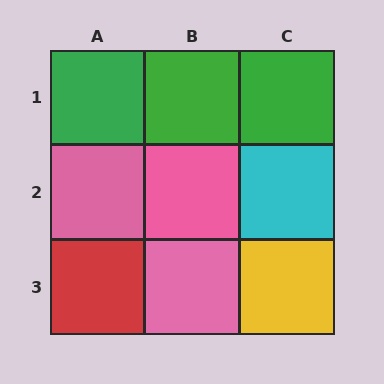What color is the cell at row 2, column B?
Pink.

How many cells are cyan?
1 cell is cyan.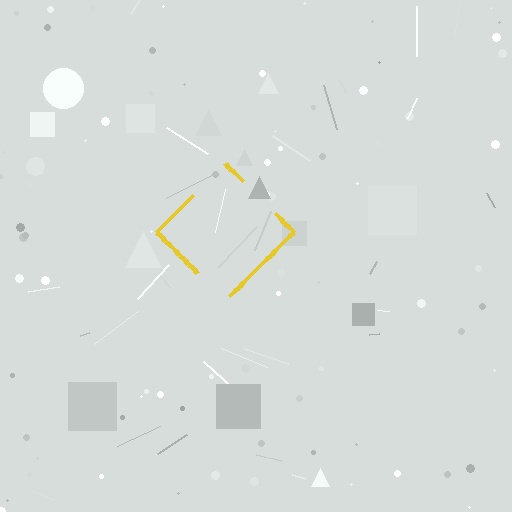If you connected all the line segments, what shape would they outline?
They would outline a diamond.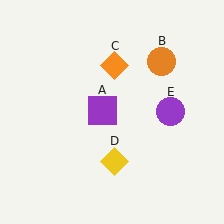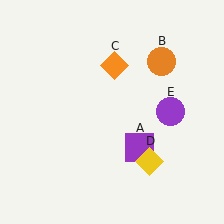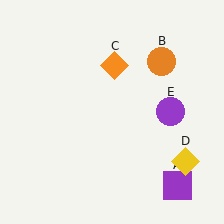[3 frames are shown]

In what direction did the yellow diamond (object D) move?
The yellow diamond (object D) moved right.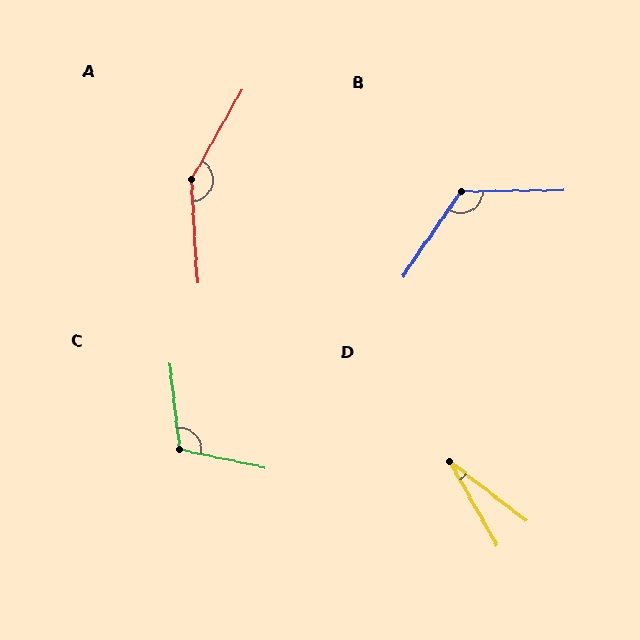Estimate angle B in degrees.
Approximately 124 degrees.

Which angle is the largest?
A, at approximately 147 degrees.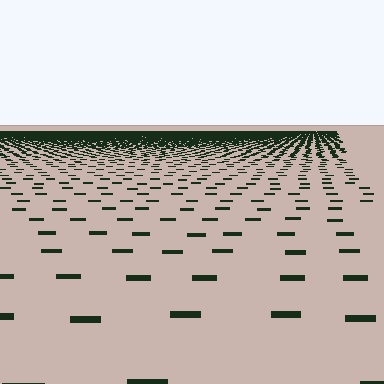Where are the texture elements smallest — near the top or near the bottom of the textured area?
Near the top.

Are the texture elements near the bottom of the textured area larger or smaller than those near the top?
Larger. Near the bottom, elements are closer to the viewer and appear at a bigger on-screen size.